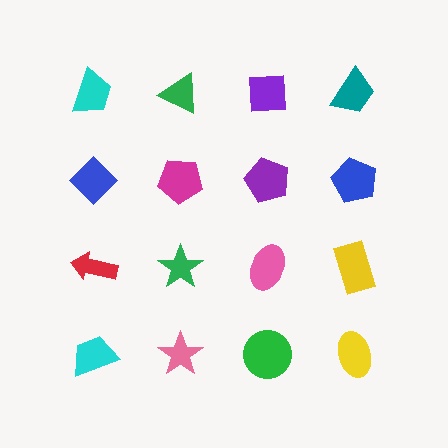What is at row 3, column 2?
A green star.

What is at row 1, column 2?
A green triangle.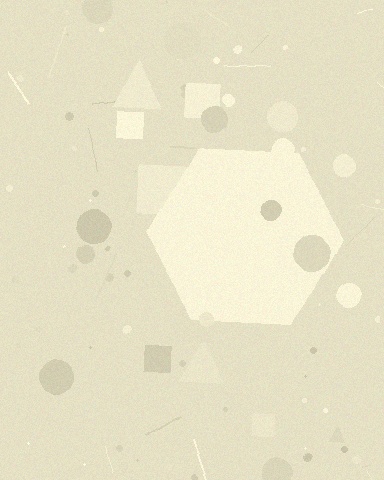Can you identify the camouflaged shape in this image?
The camouflaged shape is a hexagon.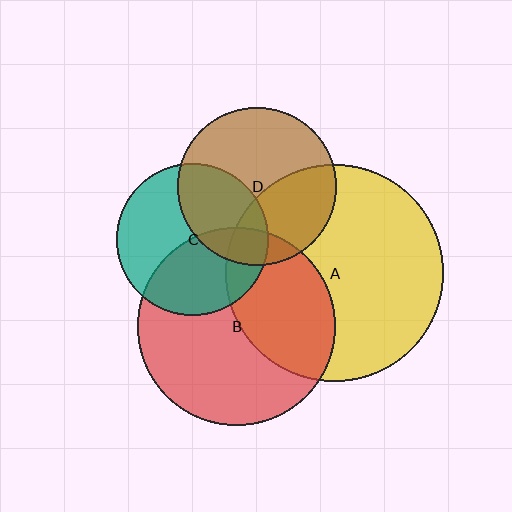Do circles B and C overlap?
Yes.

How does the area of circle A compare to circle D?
Approximately 1.9 times.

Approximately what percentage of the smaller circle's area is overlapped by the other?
Approximately 45%.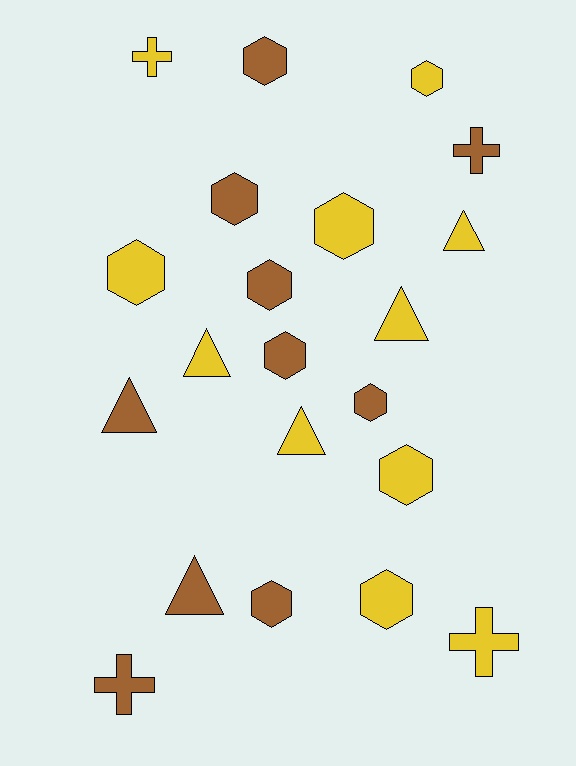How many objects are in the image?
There are 21 objects.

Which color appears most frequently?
Yellow, with 11 objects.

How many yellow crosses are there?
There are 2 yellow crosses.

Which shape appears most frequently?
Hexagon, with 11 objects.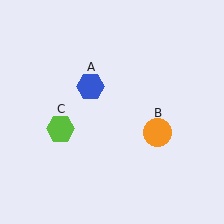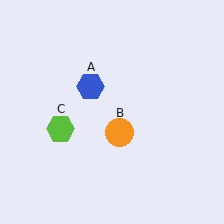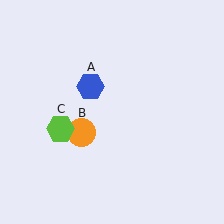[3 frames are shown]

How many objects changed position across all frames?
1 object changed position: orange circle (object B).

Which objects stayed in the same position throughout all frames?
Blue hexagon (object A) and lime hexagon (object C) remained stationary.